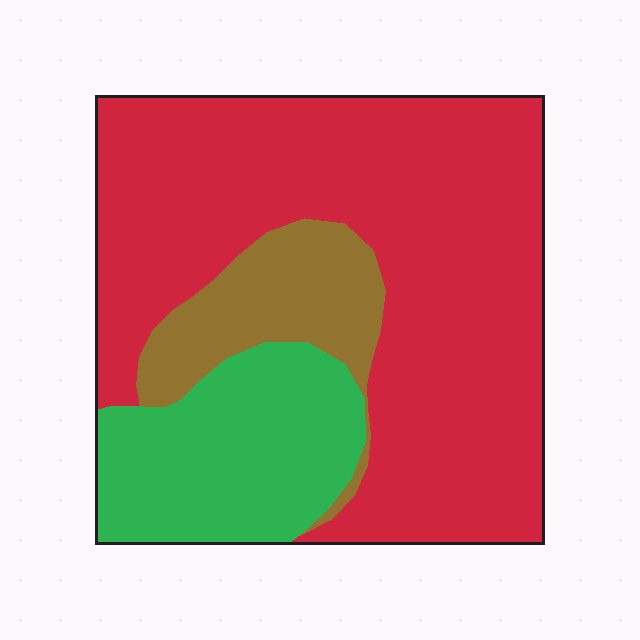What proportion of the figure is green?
Green takes up about one fifth (1/5) of the figure.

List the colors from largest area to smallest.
From largest to smallest: red, green, brown.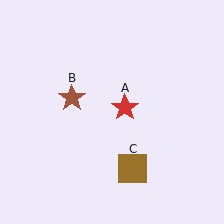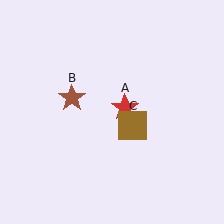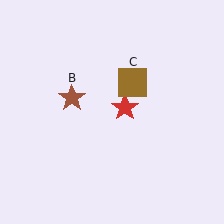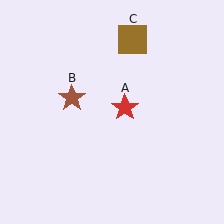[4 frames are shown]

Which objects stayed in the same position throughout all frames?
Red star (object A) and brown star (object B) remained stationary.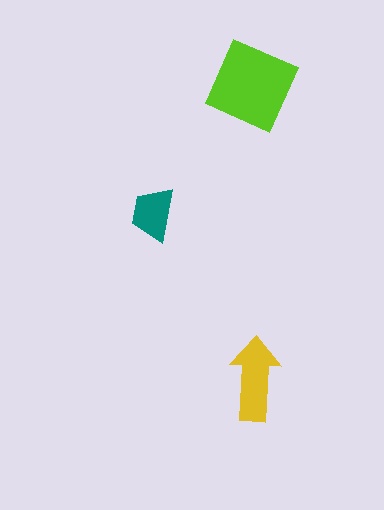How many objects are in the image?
There are 3 objects in the image.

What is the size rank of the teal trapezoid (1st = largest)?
3rd.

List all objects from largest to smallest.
The lime square, the yellow arrow, the teal trapezoid.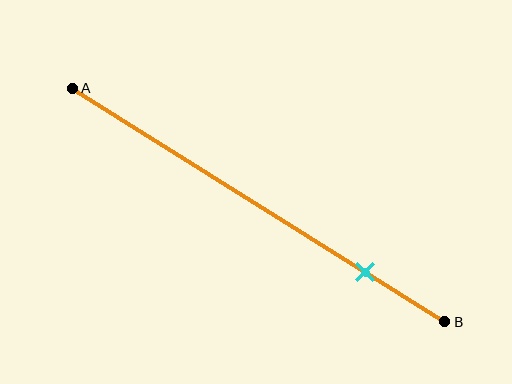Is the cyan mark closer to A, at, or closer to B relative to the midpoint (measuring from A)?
The cyan mark is closer to point B than the midpoint of segment AB.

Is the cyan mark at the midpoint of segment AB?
No, the mark is at about 80% from A, not at the 50% midpoint.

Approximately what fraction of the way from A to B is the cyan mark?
The cyan mark is approximately 80% of the way from A to B.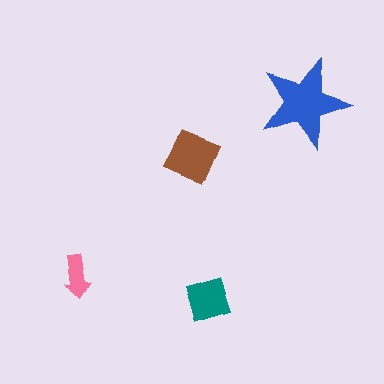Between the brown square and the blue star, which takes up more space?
The blue star.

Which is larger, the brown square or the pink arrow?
The brown square.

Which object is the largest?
The blue star.